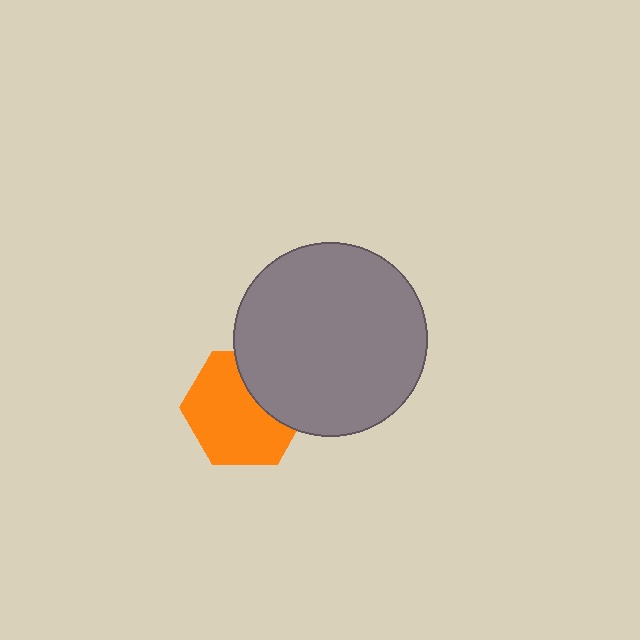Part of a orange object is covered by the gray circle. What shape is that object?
It is a hexagon.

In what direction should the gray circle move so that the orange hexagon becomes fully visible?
The gray circle should move toward the upper-right. That is the shortest direction to clear the overlap and leave the orange hexagon fully visible.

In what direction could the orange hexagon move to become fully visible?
The orange hexagon could move toward the lower-left. That would shift it out from behind the gray circle entirely.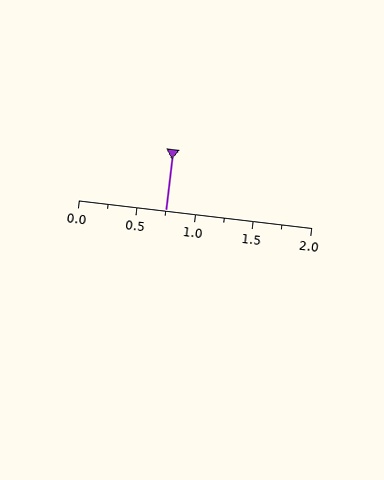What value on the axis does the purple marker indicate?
The marker indicates approximately 0.75.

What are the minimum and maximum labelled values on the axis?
The axis runs from 0.0 to 2.0.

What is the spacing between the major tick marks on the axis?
The major ticks are spaced 0.5 apart.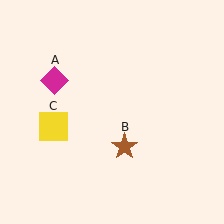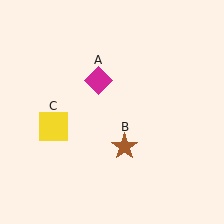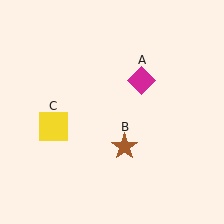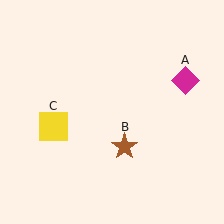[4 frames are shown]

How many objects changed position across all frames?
1 object changed position: magenta diamond (object A).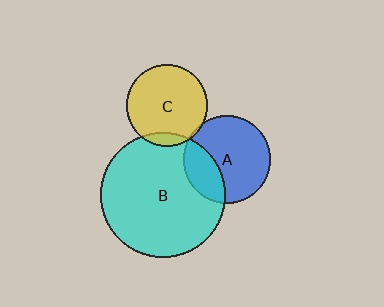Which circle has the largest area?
Circle B (cyan).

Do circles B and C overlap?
Yes.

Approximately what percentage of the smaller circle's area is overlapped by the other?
Approximately 10%.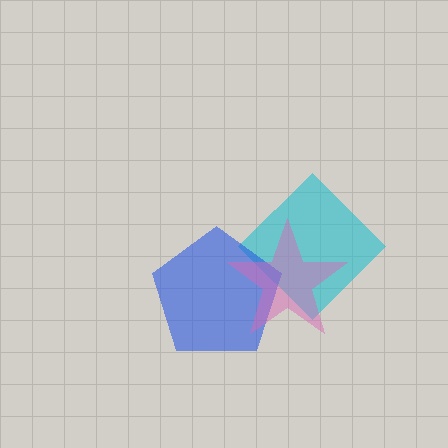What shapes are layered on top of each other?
The layered shapes are: a cyan diamond, a blue pentagon, a pink star.